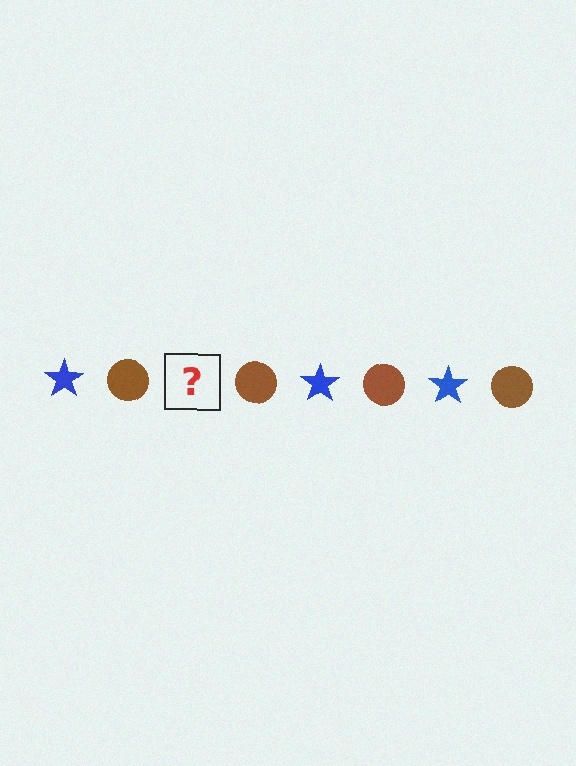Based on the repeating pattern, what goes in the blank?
The blank should be a blue star.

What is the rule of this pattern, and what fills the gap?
The rule is that the pattern alternates between blue star and brown circle. The gap should be filled with a blue star.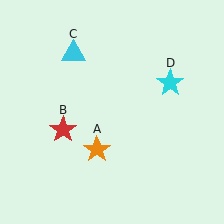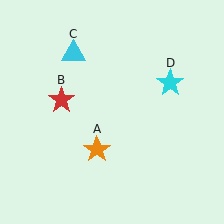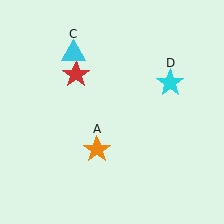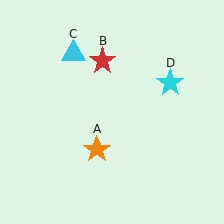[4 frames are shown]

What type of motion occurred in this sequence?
The red star (object B) rotated clockwise around the center of the scene.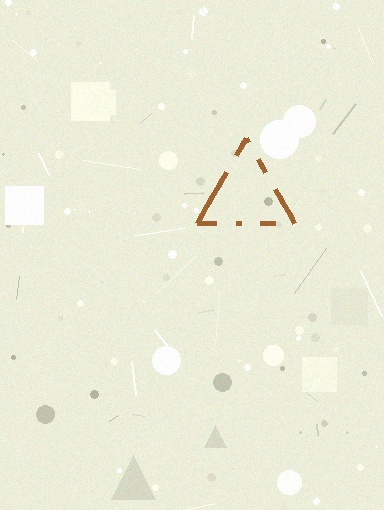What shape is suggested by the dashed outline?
The dashed outline suggests a triangle.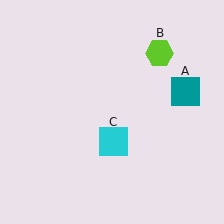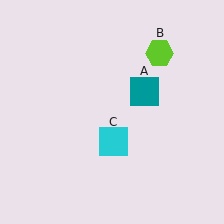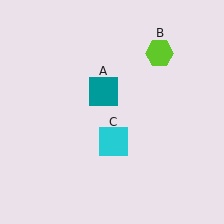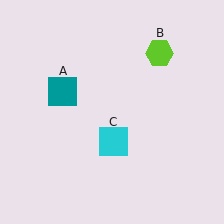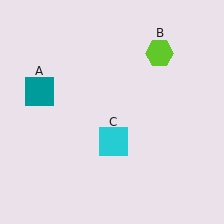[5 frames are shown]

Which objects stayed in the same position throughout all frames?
Lime hexagon (object B) and cyan square (object C) remained stationary.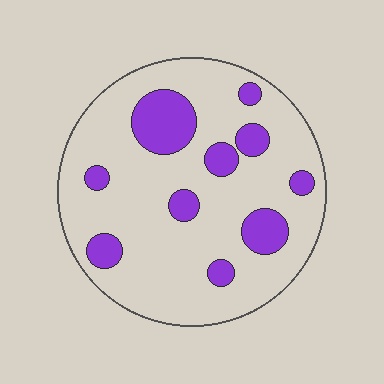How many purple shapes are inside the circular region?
10.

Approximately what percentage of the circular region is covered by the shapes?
Approximately 20%.